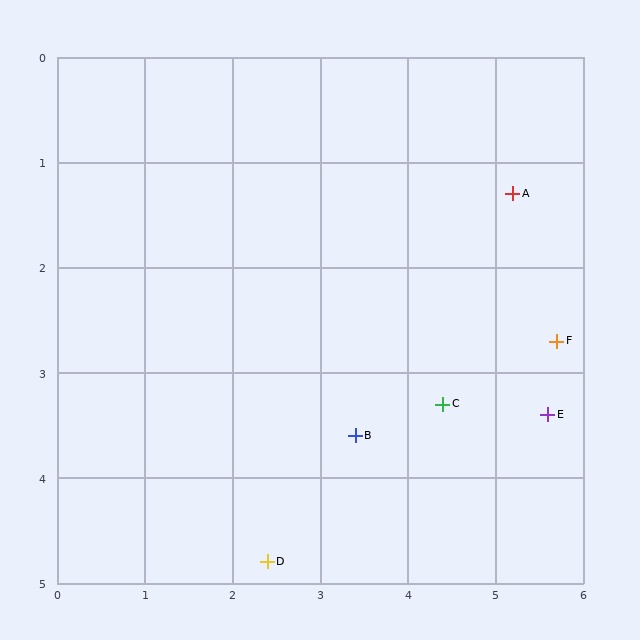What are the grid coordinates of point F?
Point F is at approximately (5.7, 2.7).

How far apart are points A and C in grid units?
Points A and C are about 2.2 grid units apart.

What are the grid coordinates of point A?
Point A is at approximately (5.2, 1.3).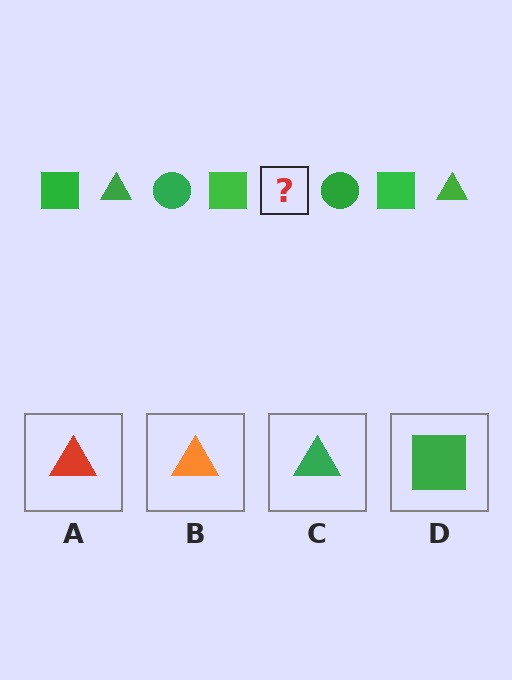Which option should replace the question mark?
Option C.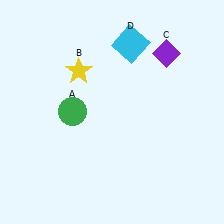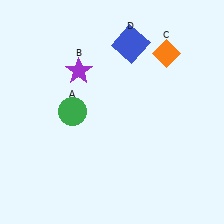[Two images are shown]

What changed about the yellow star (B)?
In Image 1, B is yellow. In Image 2, it changed to purple.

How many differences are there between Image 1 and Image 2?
There are 3 differences between the two images.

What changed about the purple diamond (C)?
In Image 1, C is purple. In Image 2, it changed to orange.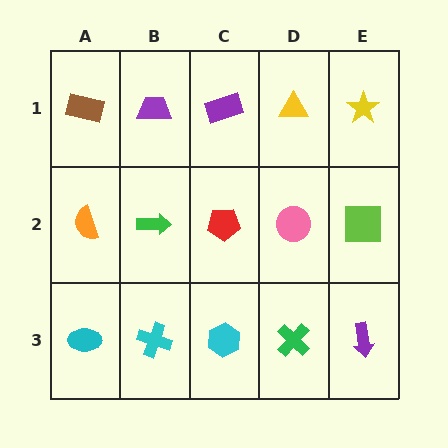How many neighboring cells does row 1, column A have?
2.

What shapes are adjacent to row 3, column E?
A lime square (row 2, column E), a green cross (row 3, column D).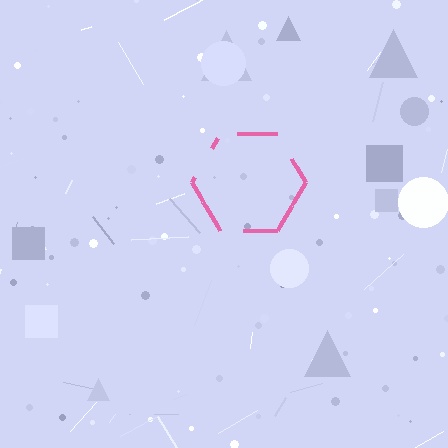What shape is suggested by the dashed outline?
The dashed outline suggests a hexagon.